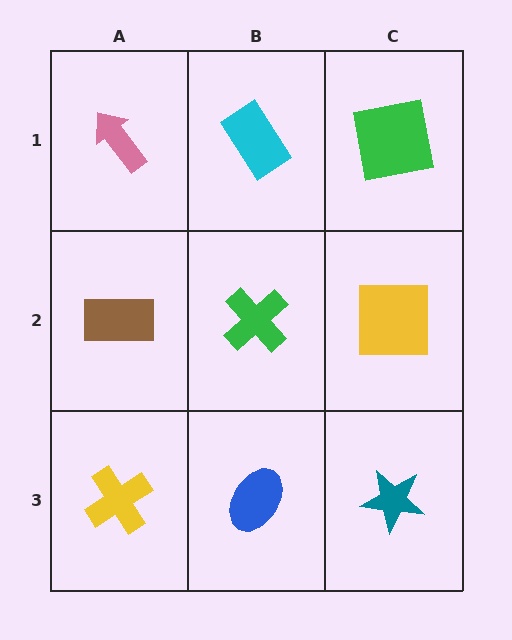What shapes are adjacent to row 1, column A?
A brown rectangle (row 2, column A), a cyan rectangle (row 1, column B).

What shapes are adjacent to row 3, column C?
A yellow square (row 2, column C), a blue ellipse (row 3, column B).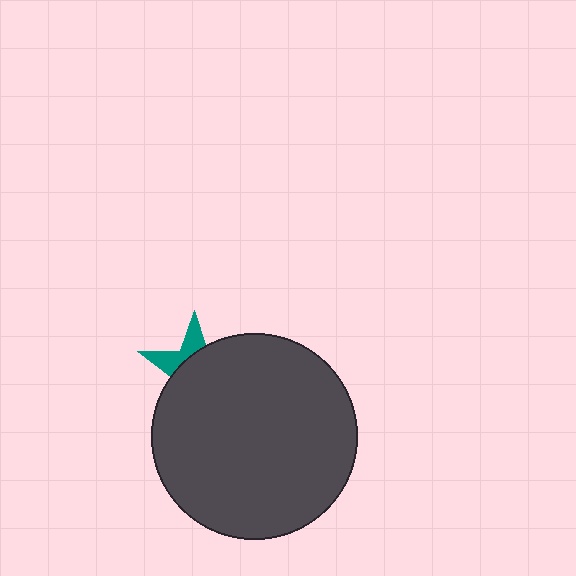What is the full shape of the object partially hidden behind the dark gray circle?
The partially hidden object is a teal star.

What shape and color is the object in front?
The object in front is a dark gray circle.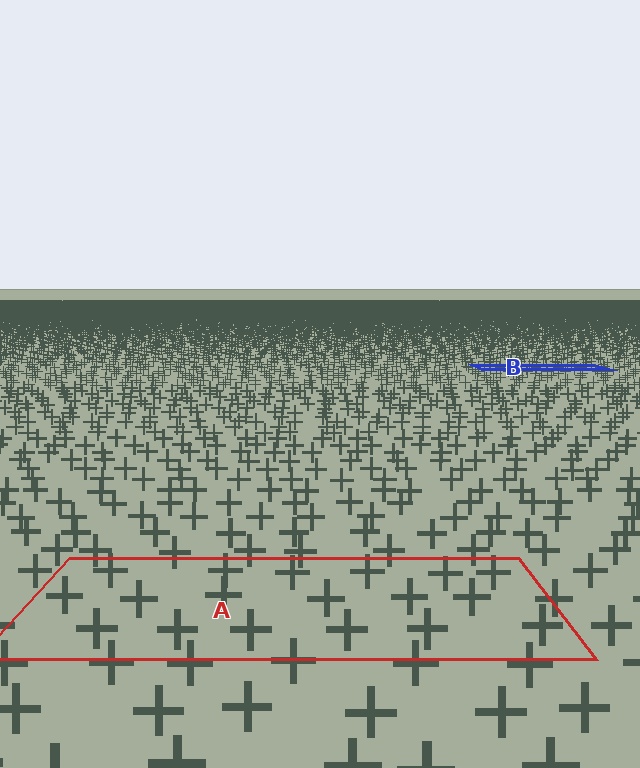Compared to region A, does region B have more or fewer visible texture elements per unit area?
Region B has more texture elements per unit area — they are packed more densely because it is farther away.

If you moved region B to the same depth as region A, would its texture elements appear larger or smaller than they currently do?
They would appear larger. At a closer depth, the same texture elements are projected at a bigger on-screen size.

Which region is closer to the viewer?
Region A is closer. The texture elements there are larger and more spread out.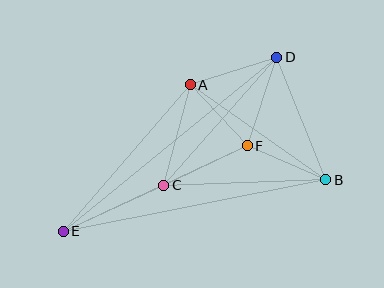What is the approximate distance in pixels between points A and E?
The distance between A and E is approximately 194 pixels.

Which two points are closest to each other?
Points A and F are closest to each other.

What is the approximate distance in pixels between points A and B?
The distance between A and B is approximately 165 pixels.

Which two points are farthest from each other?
Points D and E are farthest from each other.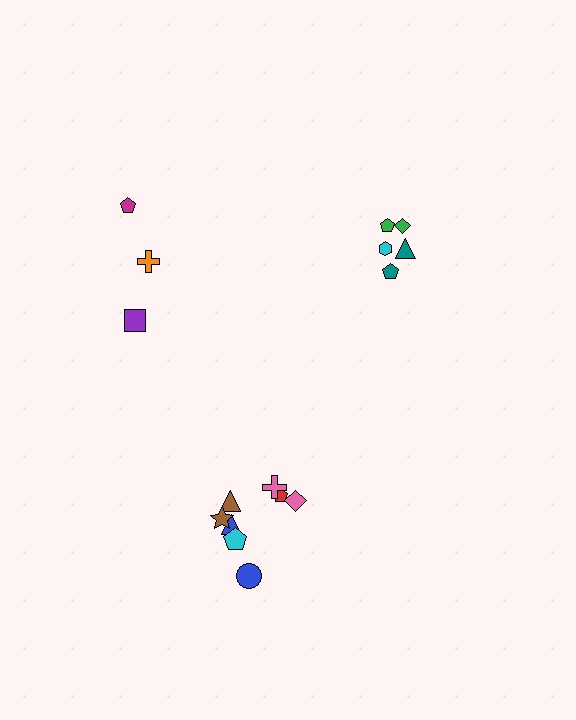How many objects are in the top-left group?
There are 3 objects.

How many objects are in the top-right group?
There are 5 objects.